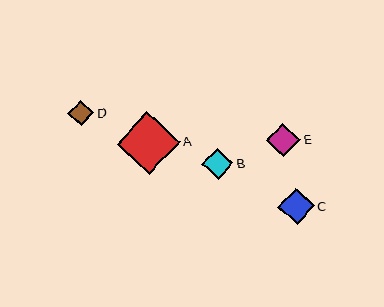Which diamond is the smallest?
Diamond D is the smallest with a size of approximately 26 pixels.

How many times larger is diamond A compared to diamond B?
Diamond A is approximately 2.0 times the size of diamond B.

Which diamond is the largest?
Diamond A is the largest with a size of approximately 63 pixels.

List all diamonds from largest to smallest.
From largest to smallest: A, C, E, B, D.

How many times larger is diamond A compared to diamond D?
Diamond A is approximately 2.4 times the size of diamond D.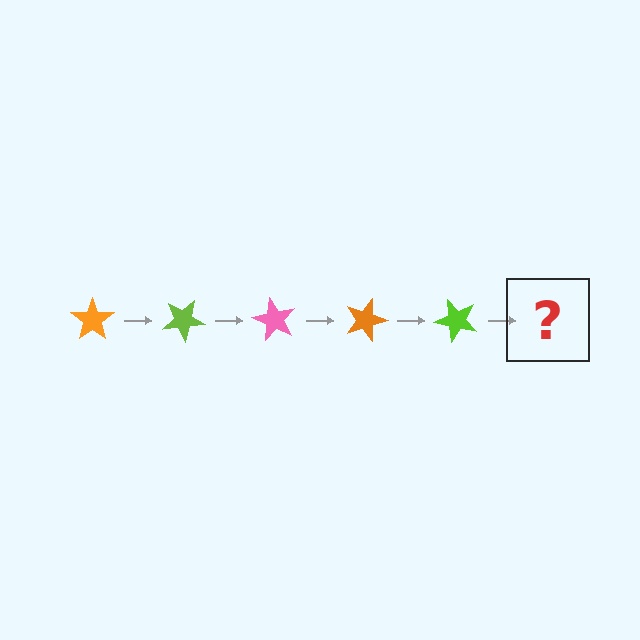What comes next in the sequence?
The next element should be a pink star, rotated 150 degrees from the start.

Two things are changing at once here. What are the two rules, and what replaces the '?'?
The two rules are that it rotates 30 degrees each step and the color cycles through orange, lime, and pink. The '?' should be a pink star, rotated 150 degrees from the start.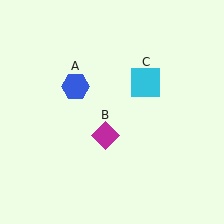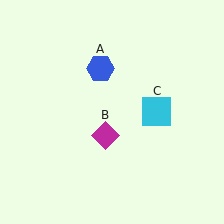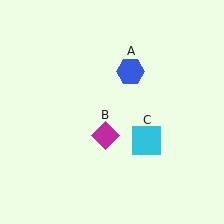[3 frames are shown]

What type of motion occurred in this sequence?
The blue hexagon (object A), cyan square (object C) rotated clockwise around the center of the scene.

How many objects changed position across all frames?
2 objects changed position: blue hexagon (object A), cyan square (object C).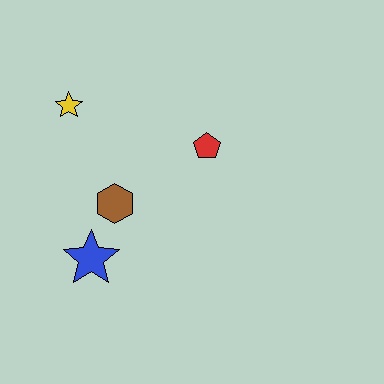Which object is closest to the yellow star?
The brown hexagon is closest to the yellow star.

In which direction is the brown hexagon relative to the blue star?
The brown hexagon is above the blue star.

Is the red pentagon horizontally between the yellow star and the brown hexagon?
No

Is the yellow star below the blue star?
No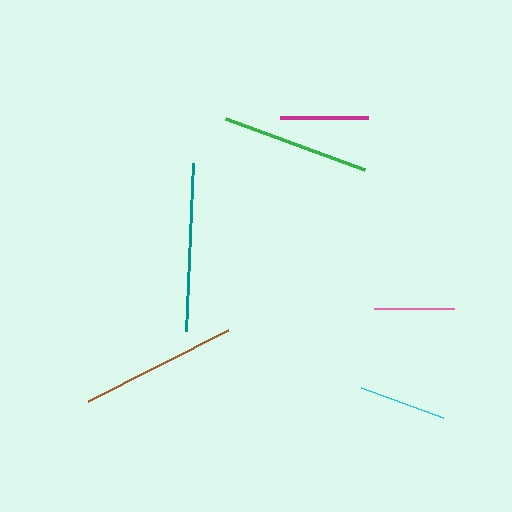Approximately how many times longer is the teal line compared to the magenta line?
The teal line is approximately 1.9 times the length of the magenta line.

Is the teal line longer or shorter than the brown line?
The teal line is longer than the brown line.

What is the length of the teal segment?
The teal segment is approximately 168 pixels long.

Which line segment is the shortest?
The pink line is the shortest at approximately 80 pixels.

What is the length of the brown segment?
The brown segment is approximately 158 pixels long.